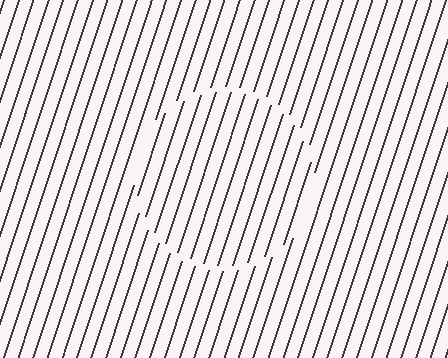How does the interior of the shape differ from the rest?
The interior of the shape contains the same grating, shifted by half a period — the contour is defined by the phase discontinuity where line-ends from the inner and outer gratings abut.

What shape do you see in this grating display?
An illusory circle. The interior of the shape contains the same grating, shifted by half a period — the contour is defined by the phase discontinuity where line-ends from the inner and outer gratings abut.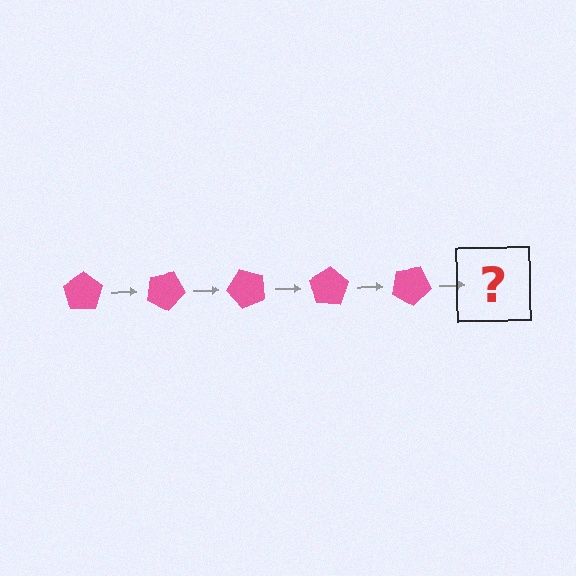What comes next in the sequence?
The next element should be a pink pentagon rotated 125 degrees.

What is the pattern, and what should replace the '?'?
The pattern is that the pentagon rotates 25 degrees each step. The '?' should be a pink pentagon rotated 125 degrees.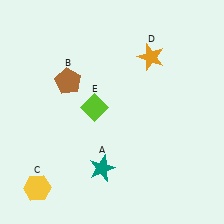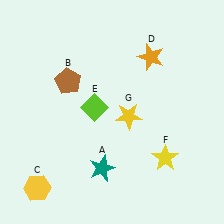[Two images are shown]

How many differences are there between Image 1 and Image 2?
There are 2 differences between the two images.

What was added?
A yellow star (F), a yellow star (G) were added in Image 2.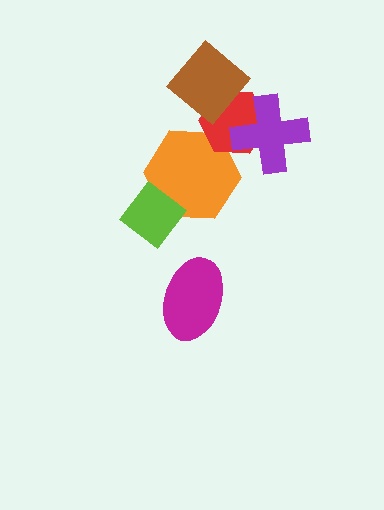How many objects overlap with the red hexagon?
3 objects overlap with the red hexagon.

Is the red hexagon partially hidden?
Yes, it is partially covered by another shape.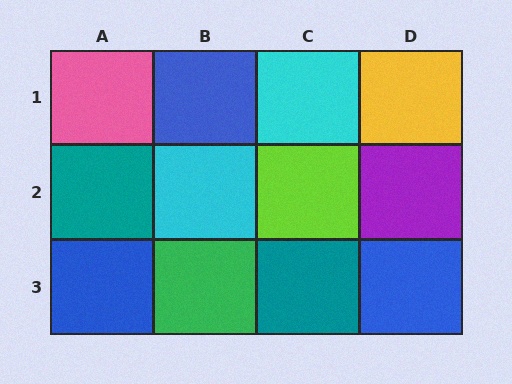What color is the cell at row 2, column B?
Cyan.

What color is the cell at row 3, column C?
Teal.